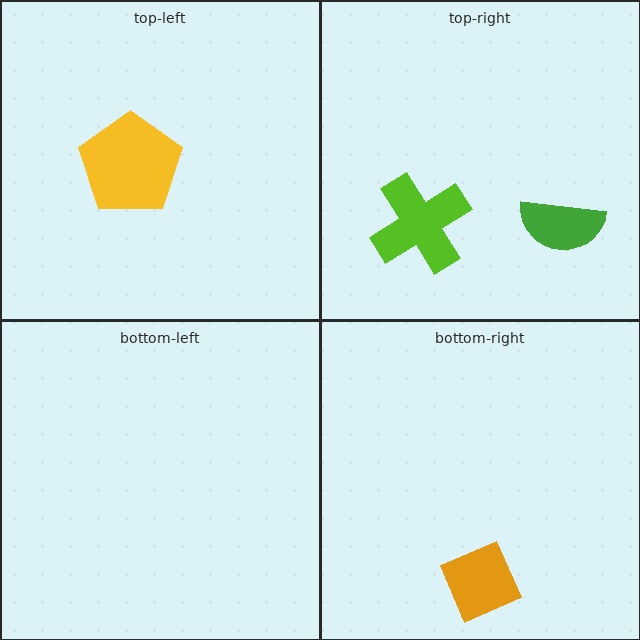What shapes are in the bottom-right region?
The orange diamond.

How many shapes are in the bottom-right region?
1.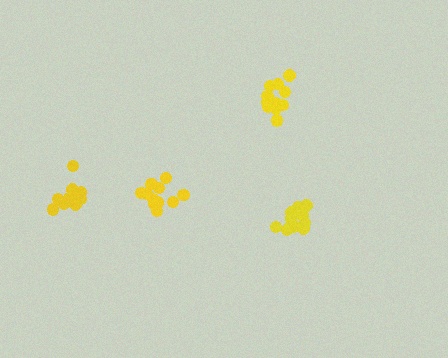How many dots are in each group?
Group 1: 14 dots, Group 2: 11 dots, Group 3: 11 dots, Group 4: 9 dots (45 total).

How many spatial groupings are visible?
There are 4 spatial groupings.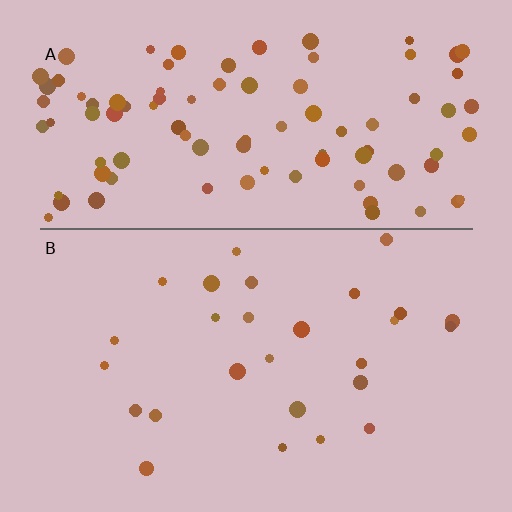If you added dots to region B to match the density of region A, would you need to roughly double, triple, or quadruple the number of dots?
Approximately quadruple.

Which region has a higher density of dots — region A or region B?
A (the top).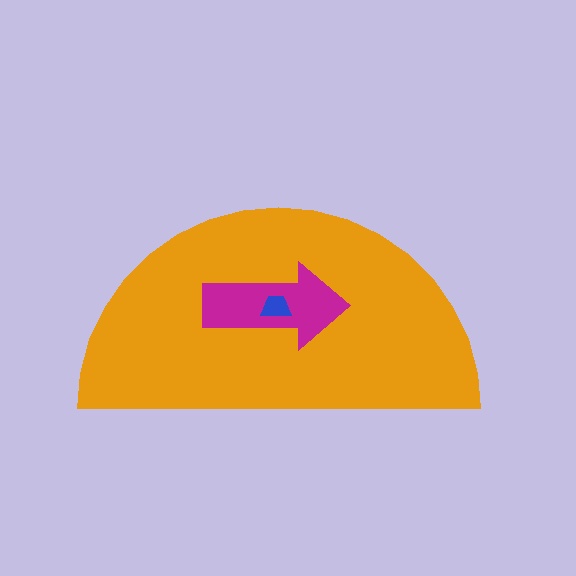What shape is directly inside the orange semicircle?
The magenta arrow.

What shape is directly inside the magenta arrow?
The blue trapezoid.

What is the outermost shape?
The orange semicircle.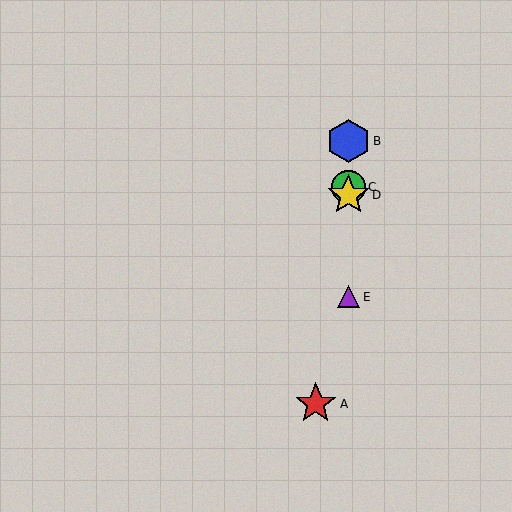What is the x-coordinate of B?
Object B is at x≈348.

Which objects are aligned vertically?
Objects B, C, D, E are aligned vertically.